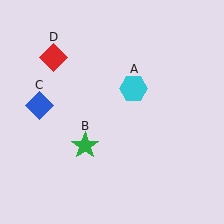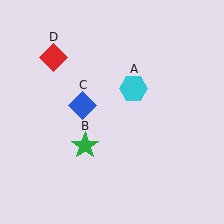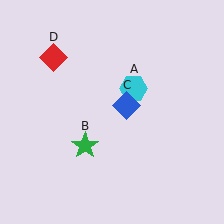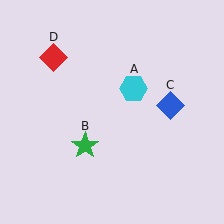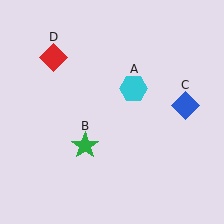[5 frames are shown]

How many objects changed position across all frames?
1 object changed position: blue diamond (object C).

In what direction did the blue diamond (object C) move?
The blue diamond (object C) moved right.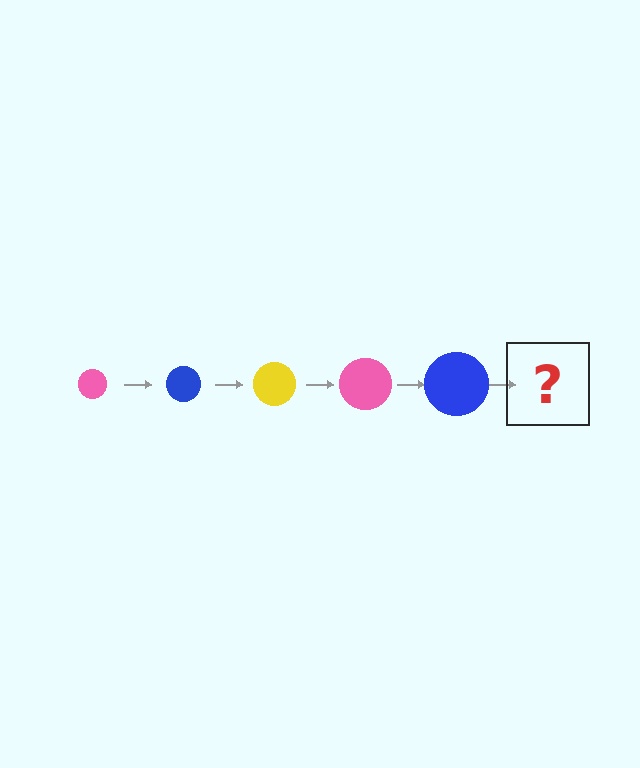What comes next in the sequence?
The next element should be a yellow circle, larger than the previous one.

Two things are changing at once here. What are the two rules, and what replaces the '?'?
The two rules are that the circle grows larger each step and the color cycles through pink, blue, and yellow. The '?' should be a yellow circle, larger than the previous one.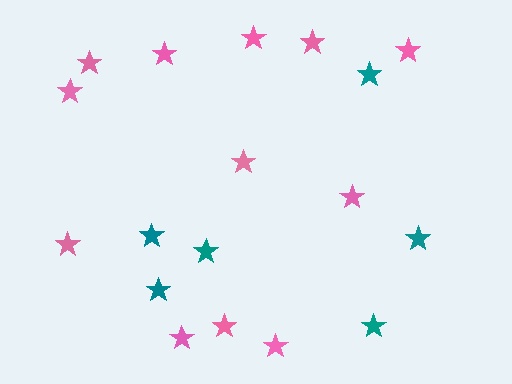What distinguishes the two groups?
There are 2 groups: one group of teal stars (6) and one group of pink stars (12).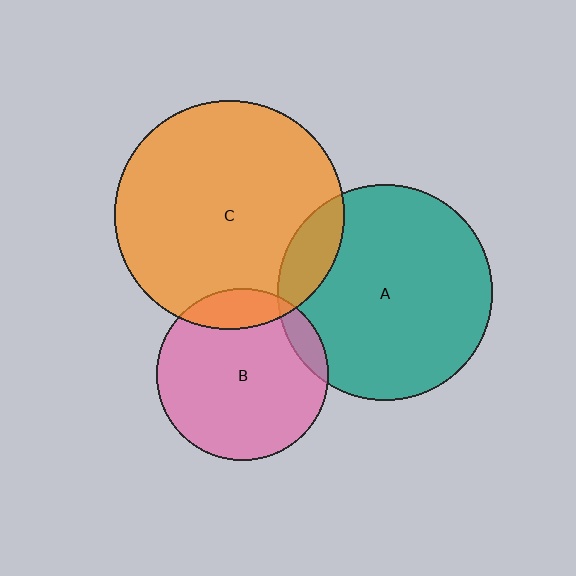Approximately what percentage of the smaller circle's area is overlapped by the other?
Approximately 15%.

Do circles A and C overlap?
Yes.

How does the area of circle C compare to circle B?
Approximately 1.8 times.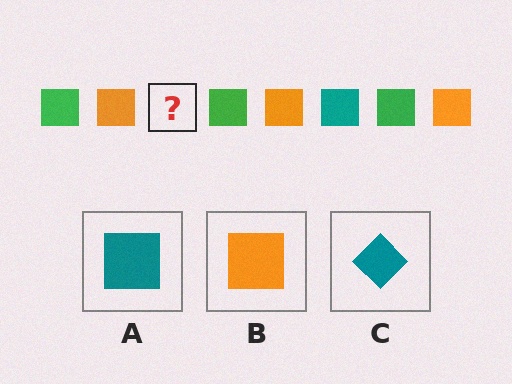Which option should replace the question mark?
Option A.